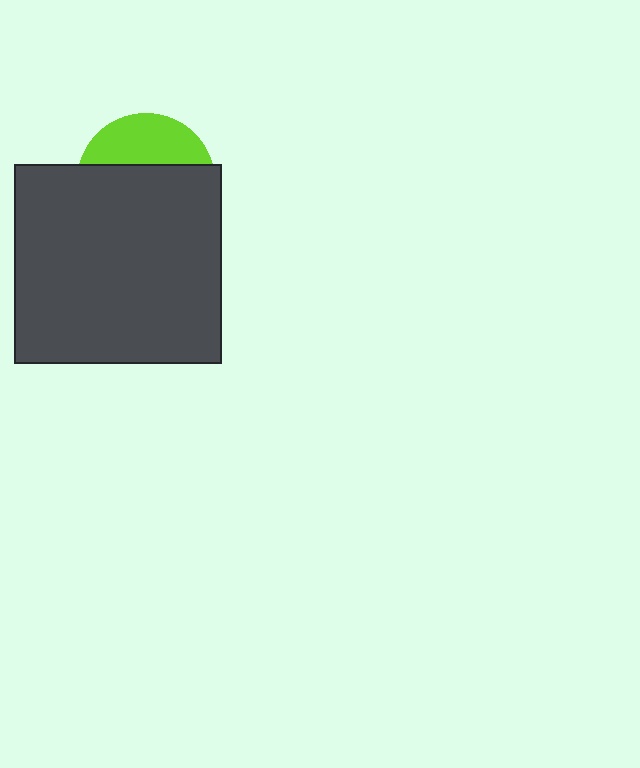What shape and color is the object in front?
The object in front is a dark gray rectangle.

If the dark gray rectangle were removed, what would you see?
You would see the complete lime circle.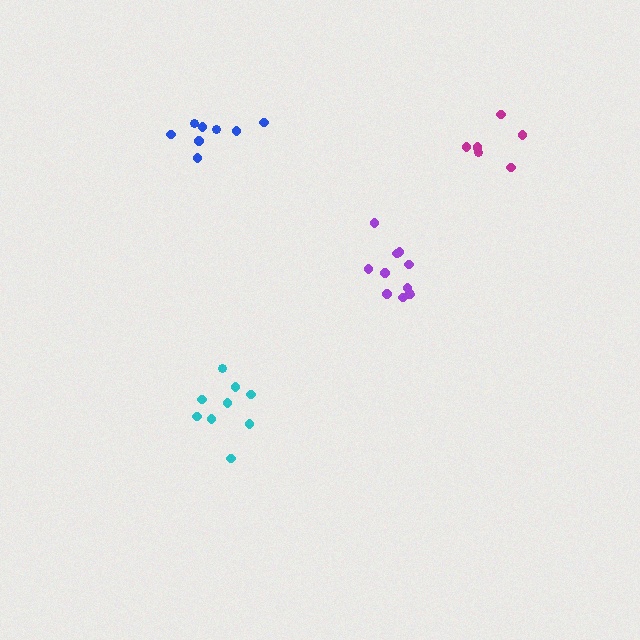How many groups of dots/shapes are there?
There are 4 groups.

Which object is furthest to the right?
The magenta cluster is rightmost.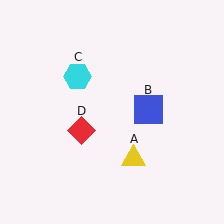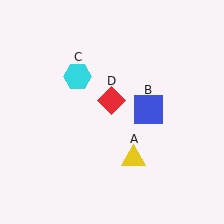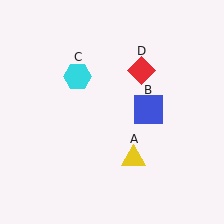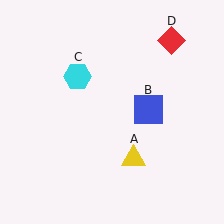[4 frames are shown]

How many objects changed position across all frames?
1 object changed position: red diamond (object D).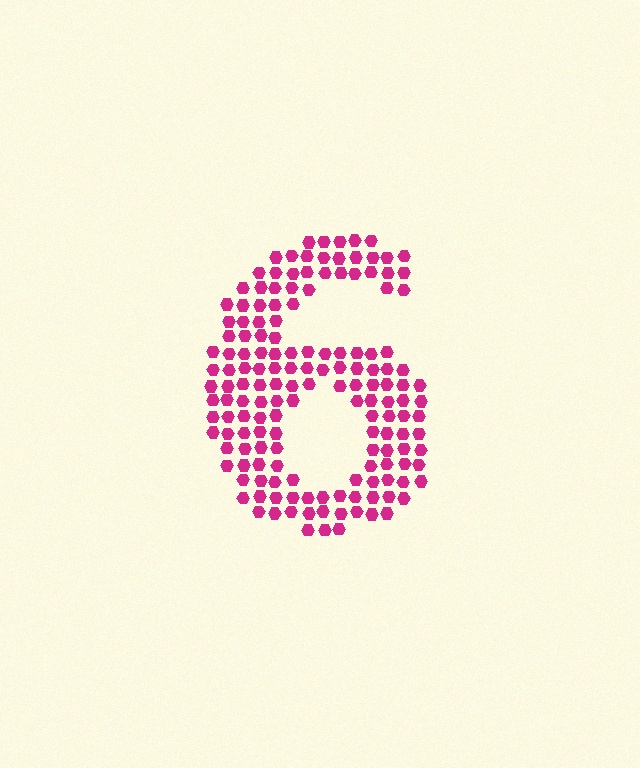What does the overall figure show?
The overall figure shows the digit 6.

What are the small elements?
The small elements are hexagons.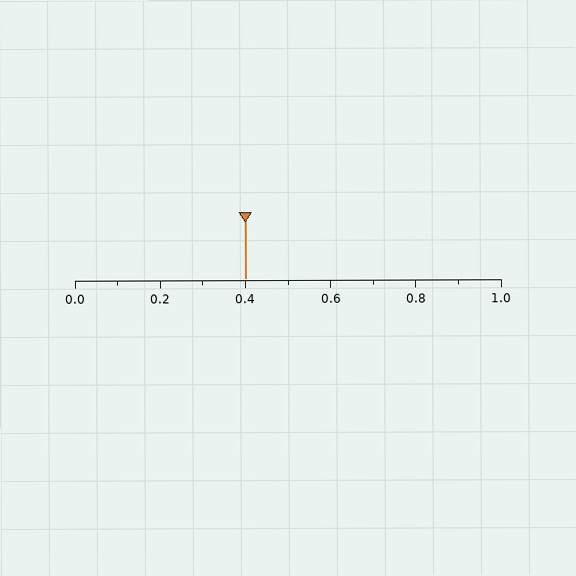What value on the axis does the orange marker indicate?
The marker indicates approximately 0.4.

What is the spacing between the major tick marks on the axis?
The major ticks are spaced 0.2 apart.